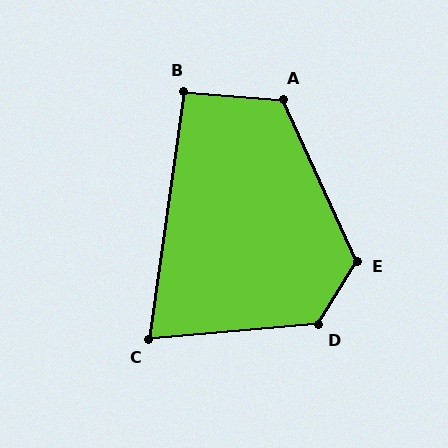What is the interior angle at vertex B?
Approximately 94 degrees (approximately right).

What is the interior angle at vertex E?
Approximately 124 degrees (obtuse).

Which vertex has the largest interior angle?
D, at approximately 126 degrees.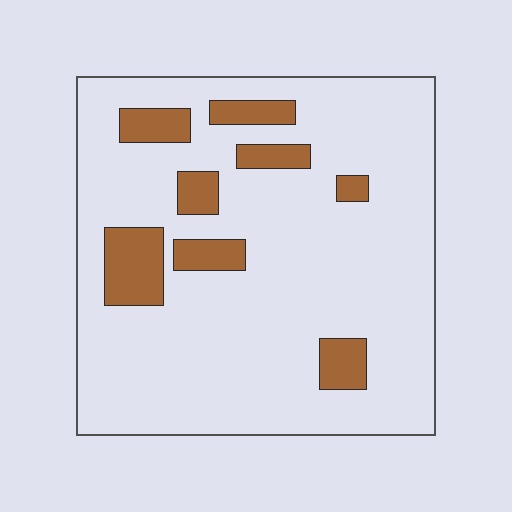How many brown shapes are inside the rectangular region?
8.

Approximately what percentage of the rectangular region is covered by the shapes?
Approximately 15%.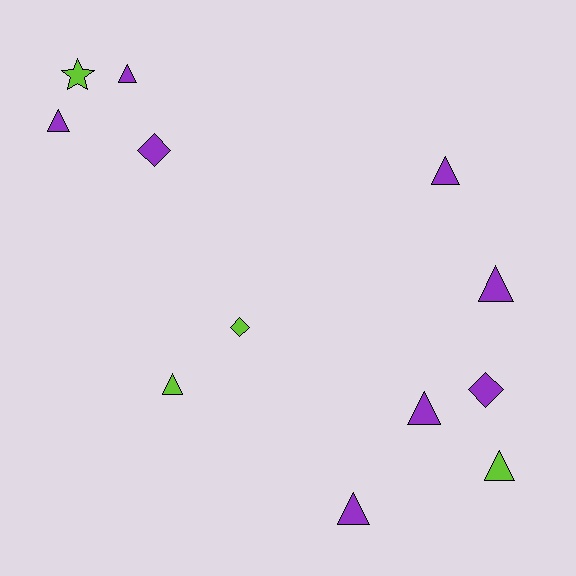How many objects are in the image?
There are 12 objects.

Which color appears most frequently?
Purple, with 8 objects.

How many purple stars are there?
There are no purple stars.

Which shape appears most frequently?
Triangle, with 8 objects.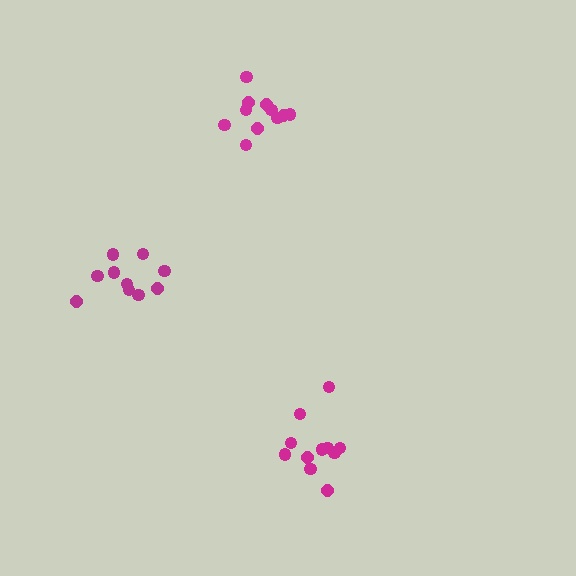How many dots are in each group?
Group 1: 11 dots, Group 2: 10 dots, Group 3: 11 dots (32 total).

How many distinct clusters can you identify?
There are 3 distinct clusters.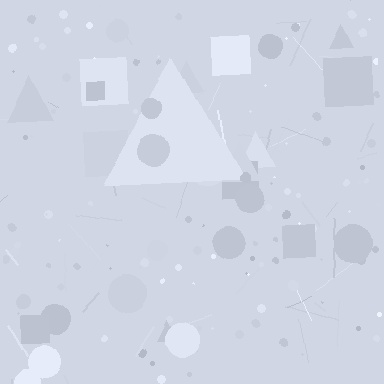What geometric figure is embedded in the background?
A triangle is embedded in the background.